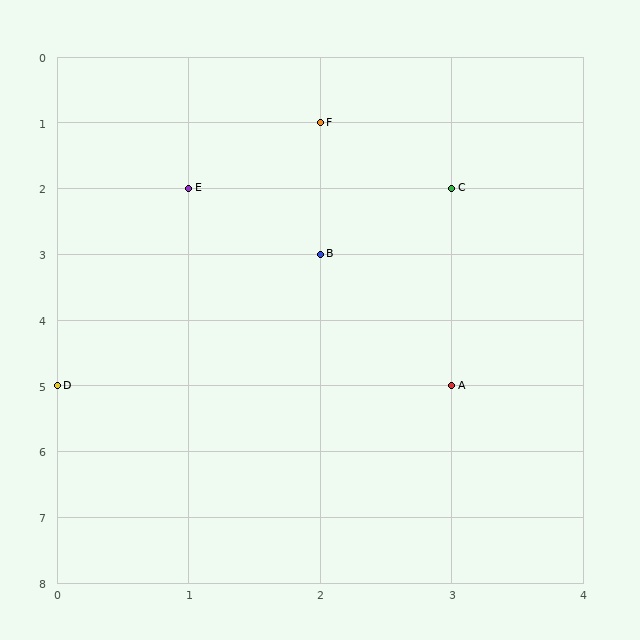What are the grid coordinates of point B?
Point B is at grid coordinates (2, 3).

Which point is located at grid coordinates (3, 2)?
Point C is at (3, 2).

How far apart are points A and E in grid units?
Points A and E are 2 columns and 3 rows apart (about 3.6 grid units diagonally).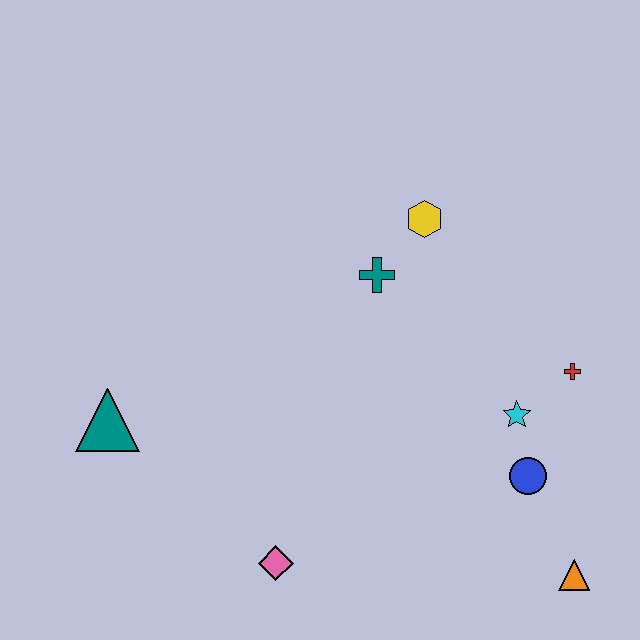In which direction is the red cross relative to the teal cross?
The red cross is to the right of the teal cross.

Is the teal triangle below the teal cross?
Yes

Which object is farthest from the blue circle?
The teal triangle is farthest from the blue circle.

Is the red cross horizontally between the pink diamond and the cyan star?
No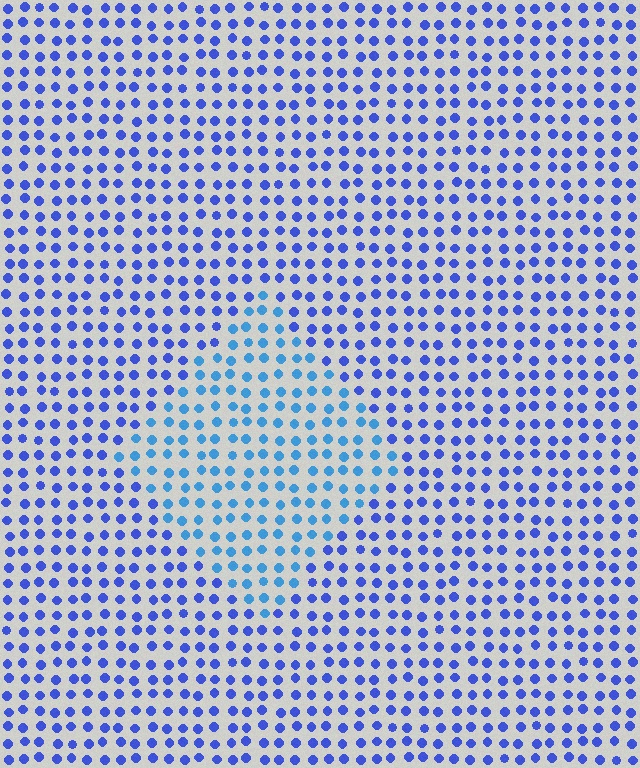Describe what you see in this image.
The image is filled with small blue elements in a uniform arrangement. A diamond-shaped region is visible where the elements are tinted to a slightly different hue, forming a subtle color boundary.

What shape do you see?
I see a diamond.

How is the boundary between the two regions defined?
The boundary is defined purely by a slight shift in hue (about 28 degrees). Spacing, size, and orientation are identical on both sides.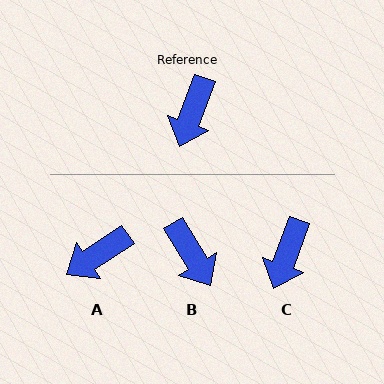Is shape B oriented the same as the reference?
No, it is off by about 51 degrees.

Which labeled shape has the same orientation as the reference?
C.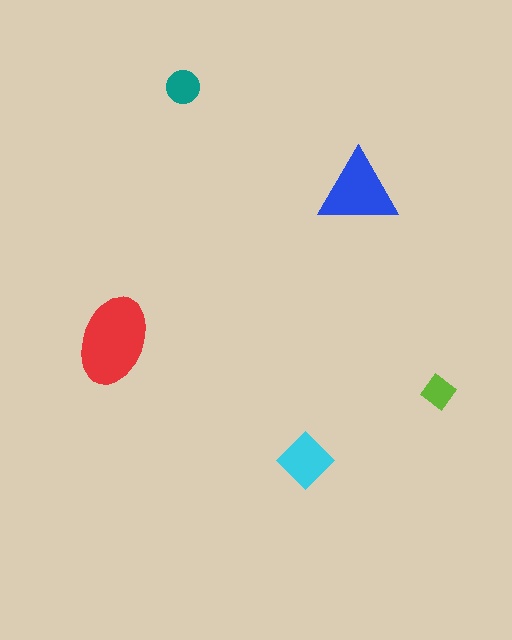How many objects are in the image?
There are 5 objects in the image.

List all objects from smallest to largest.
The lime diamond, the teal circle, the cyan diamond, the blue triangle, the red ellipse.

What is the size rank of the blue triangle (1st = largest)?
2nd.